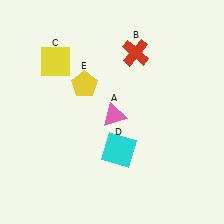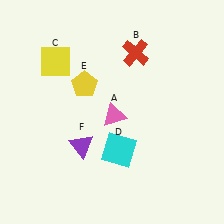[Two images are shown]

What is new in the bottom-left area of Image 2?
A purple triangle (F) was added in the bottom-left area of Image 2.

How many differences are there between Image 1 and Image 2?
There is 1 difference between the two images.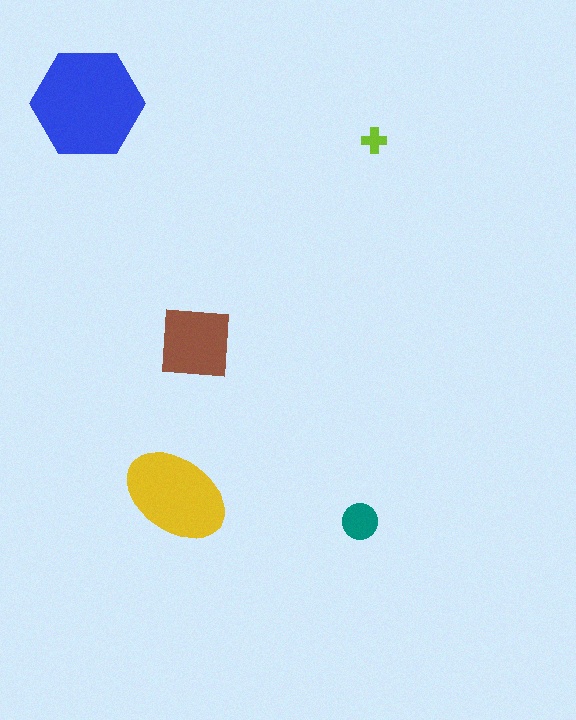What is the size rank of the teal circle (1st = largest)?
4th.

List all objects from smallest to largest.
The lime cross, the teal circle, the brown square, the yellow ellipse, the blue hexagon.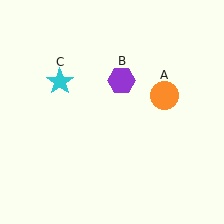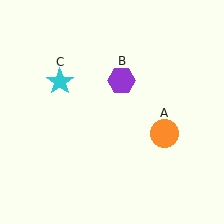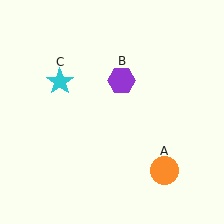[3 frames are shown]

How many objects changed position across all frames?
1 object changed position: orange circle (object A).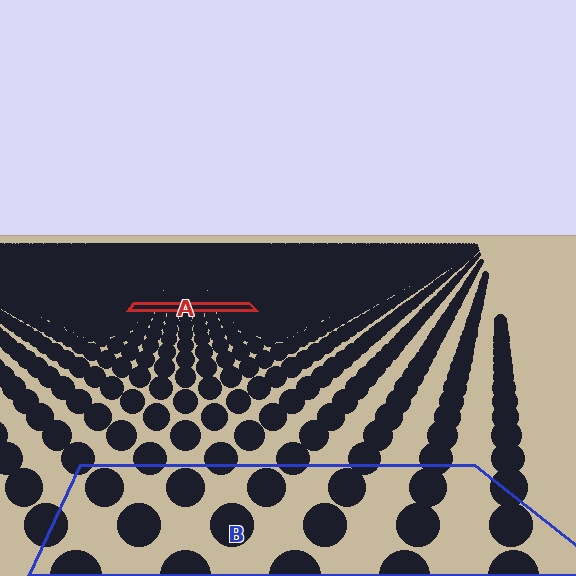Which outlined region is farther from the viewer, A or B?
Region A is farther from the viewer — the texture elements inside it appear smaller and more densely packed.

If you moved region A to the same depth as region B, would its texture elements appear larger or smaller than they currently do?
They would appear larger. At a closer depth, the same texture elements are projected at a bigger on-screen size.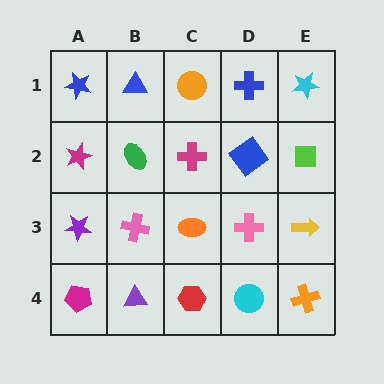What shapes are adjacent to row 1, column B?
A green ellipse (row 2, column B), a blue star (row 1, column A), an orange circle (row 1, column C).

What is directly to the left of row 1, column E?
A blue cross.